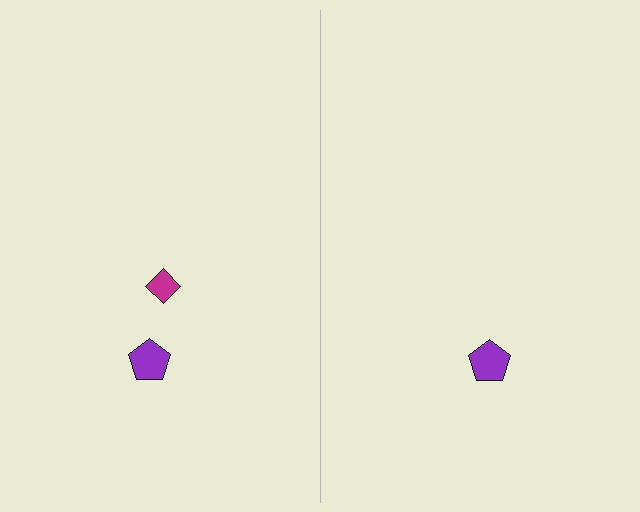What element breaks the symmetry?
A magenta diamond is missing from the right side.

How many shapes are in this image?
There are 3 shapes in this image.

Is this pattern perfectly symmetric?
No, the pattern is not perfectly symmetric. A magenta diamond is missing from the right side.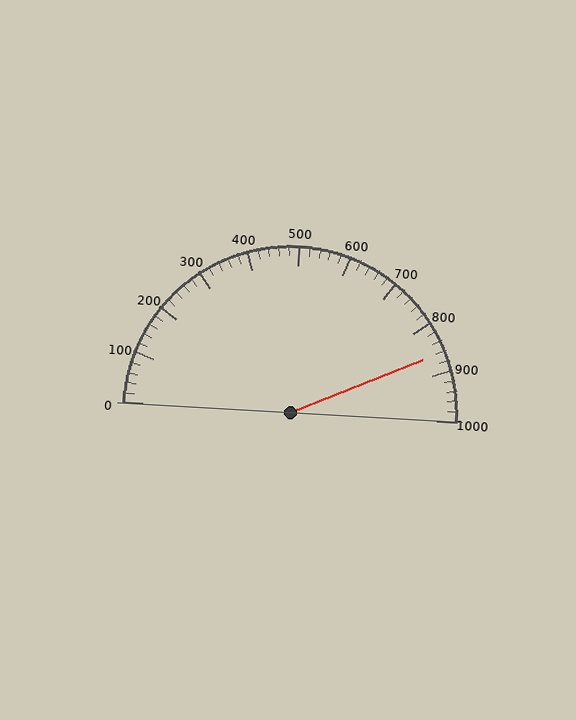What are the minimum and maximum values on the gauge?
The gauge ranges from 0 to 1000.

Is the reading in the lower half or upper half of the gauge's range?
The reading is in the upper half of the range (0 to 1000).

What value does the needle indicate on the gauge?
The needle indicates approximately 860.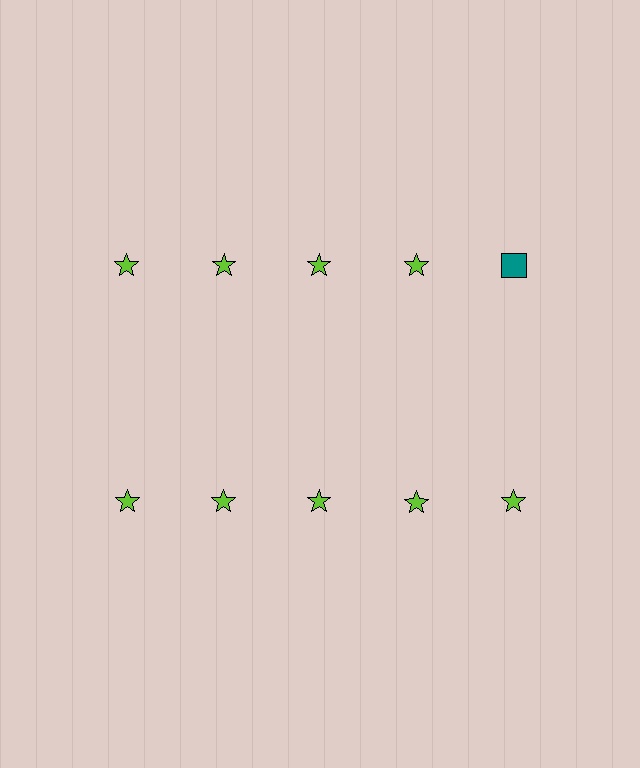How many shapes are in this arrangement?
There are 10 shapes arranged in a grid pattern.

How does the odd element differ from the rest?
It differs in both color (teal instead of lime) and shape (square instead of star).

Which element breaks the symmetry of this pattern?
The teal square in the top row, rightmost column breaks the symmetry. All other shapes are lime stars.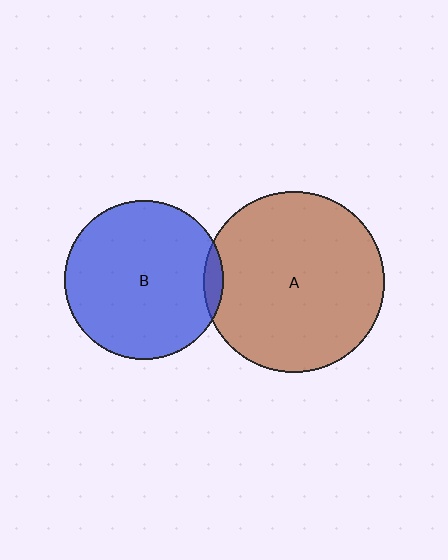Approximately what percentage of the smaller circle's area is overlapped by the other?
Approximately 5%.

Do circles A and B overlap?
Yes.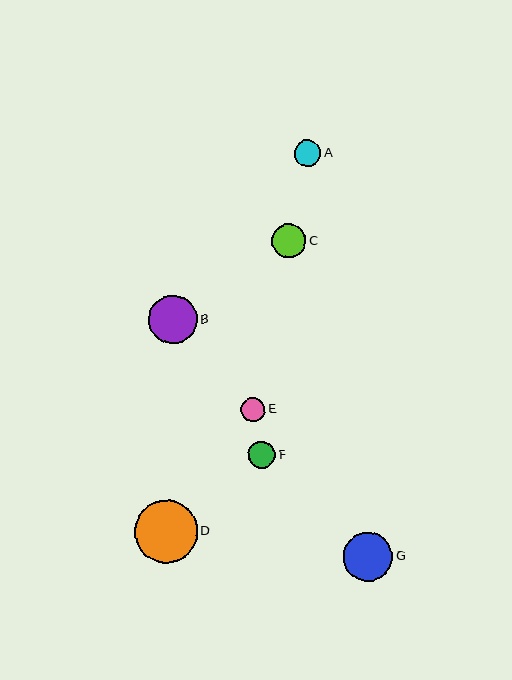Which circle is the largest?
Circle D is the largest with a size of approximately 63 pixels.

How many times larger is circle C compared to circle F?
Circle C is approximately 1.3 times the size of circle F.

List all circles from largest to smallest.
From largest to smallest: D, G, B, C, F, A, E.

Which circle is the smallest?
Circle E is the smallest with a size of approximately 24 pixels.